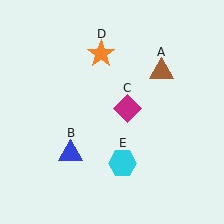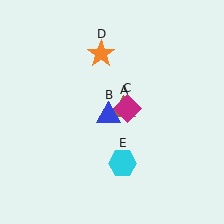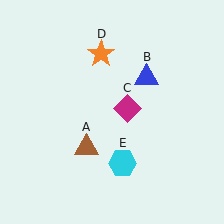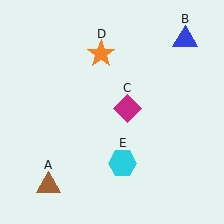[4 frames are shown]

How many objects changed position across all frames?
2 objects changed position: brown triangle (object A), blue triangle (object B).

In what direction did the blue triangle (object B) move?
The blue triangle (object B) moved up and to the right.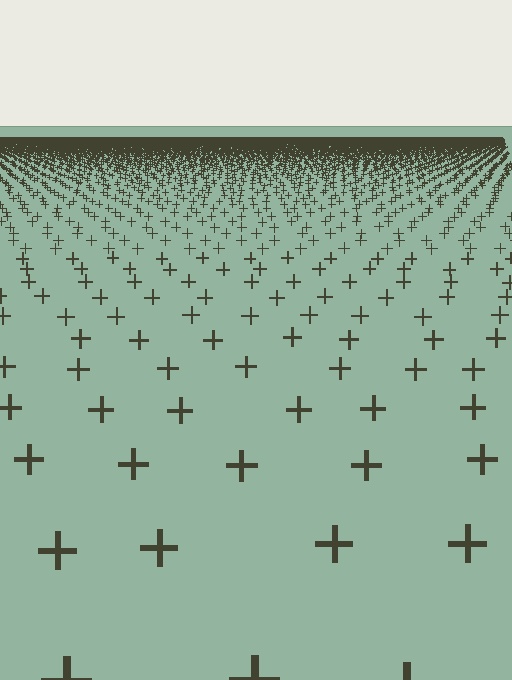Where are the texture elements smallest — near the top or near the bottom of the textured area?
Near the top.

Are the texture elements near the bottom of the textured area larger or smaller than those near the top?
Larger. Near the bottom, elements are closer to the viewer and appear at a bigger on-screen size.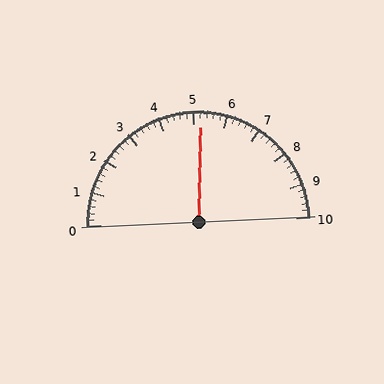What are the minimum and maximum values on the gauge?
The gauge ranges from 0 to 10.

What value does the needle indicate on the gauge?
The needle indicates approximately 5.2.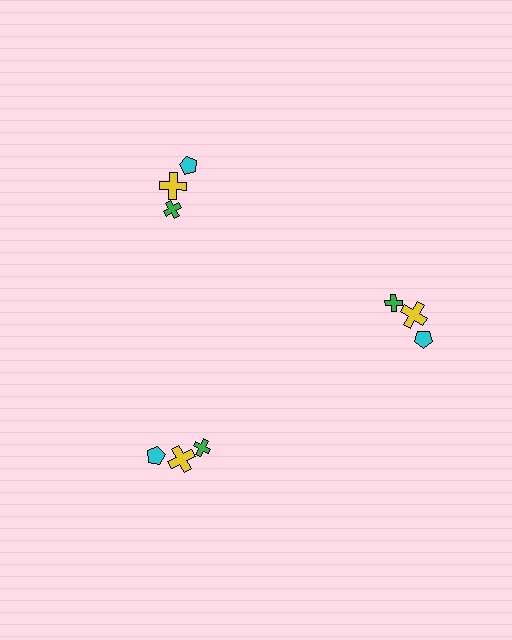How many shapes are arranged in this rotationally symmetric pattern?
There are 9 shapes, arranged in 3 groups of 3.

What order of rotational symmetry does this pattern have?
This pattern has 3-fold rotational symmetry.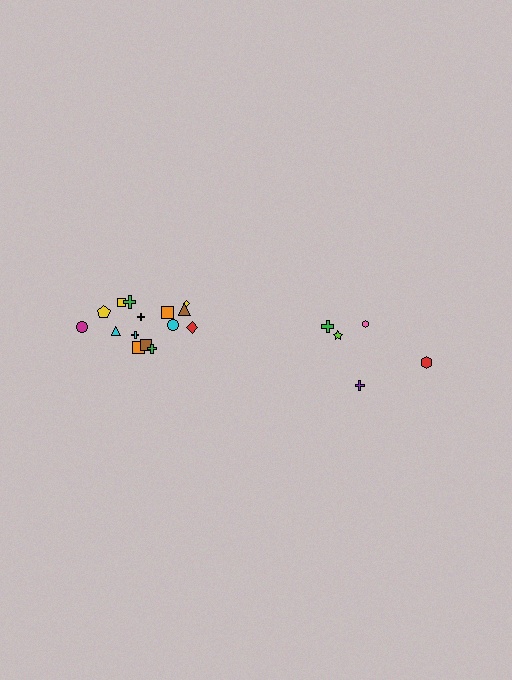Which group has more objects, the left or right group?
The left group.